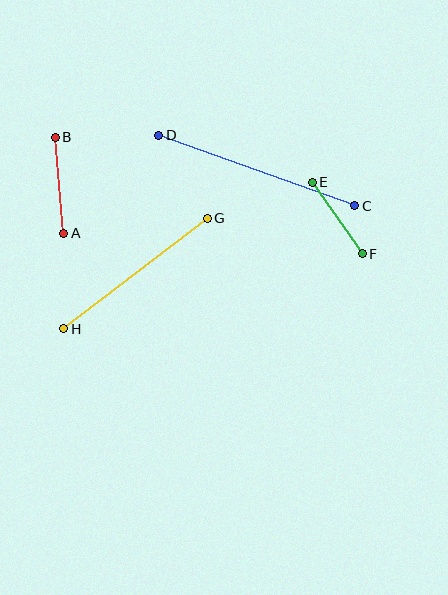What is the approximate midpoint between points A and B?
The midpoint is at approximately (59, 185) pixels.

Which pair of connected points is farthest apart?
Points C and D are farthest apart.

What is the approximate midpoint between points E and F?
The midpoint is at approximately (337, 218) pixels.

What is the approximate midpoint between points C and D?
The midpoint is at approximately (257, 171) pixels.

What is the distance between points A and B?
The distance is approximately 97 pixels.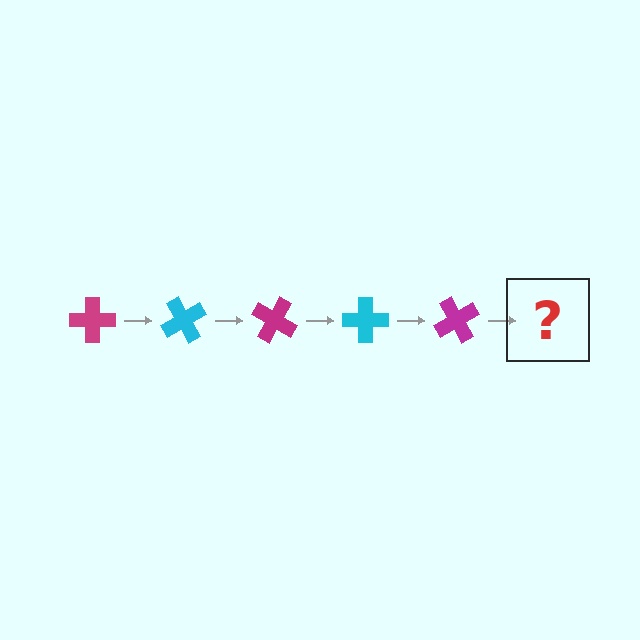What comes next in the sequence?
The next element should be a cyan cross, rotated 300 degrees from the start.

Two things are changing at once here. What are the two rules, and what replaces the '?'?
The two rules are that it rotates 60 degrees each step and the color cycles through magenta and cyan. The '?' should be a cyan cross, rotated 300 degrees from the start.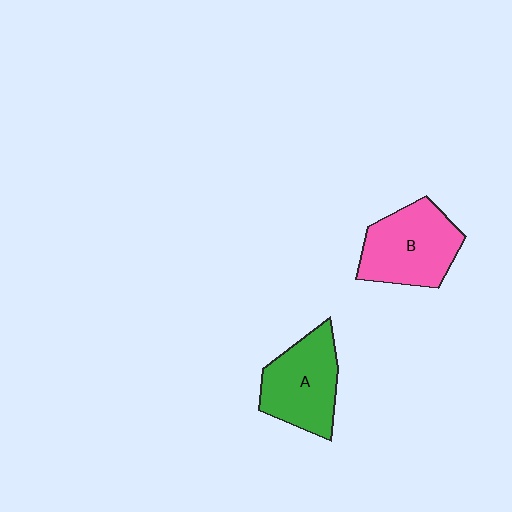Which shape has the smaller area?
Shape A (green).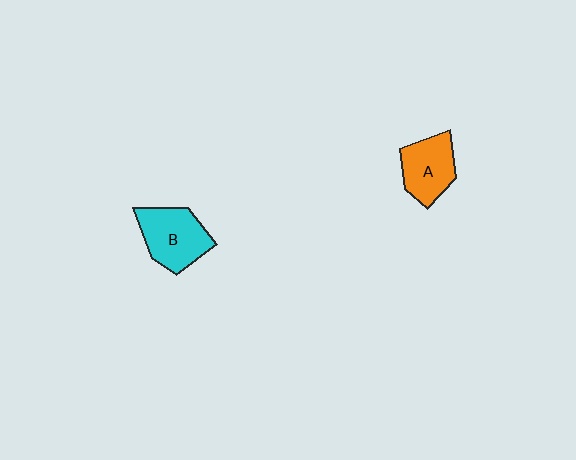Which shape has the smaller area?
Shape A (orange).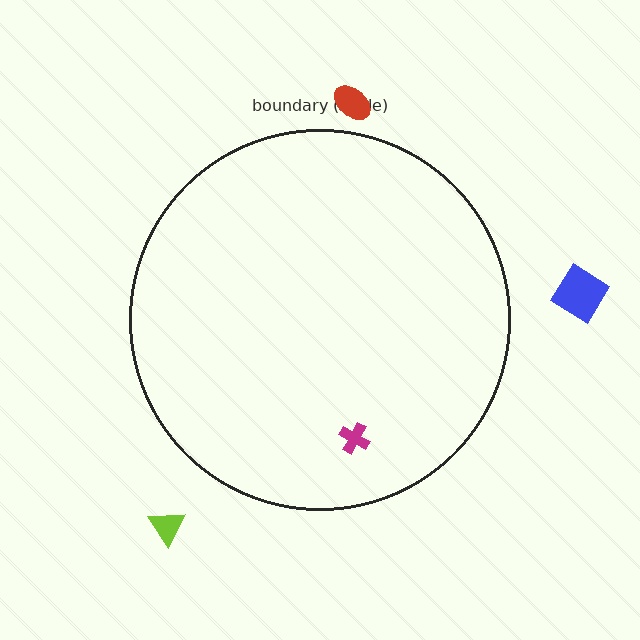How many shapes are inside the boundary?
1 inside, 3 outside.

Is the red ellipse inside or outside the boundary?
Outside.